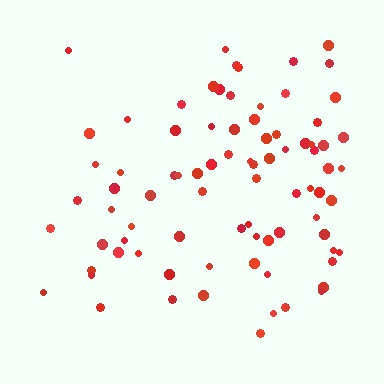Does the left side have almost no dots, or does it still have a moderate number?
Still a moderate number, just noticeably fewer than the right.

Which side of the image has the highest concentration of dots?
The right.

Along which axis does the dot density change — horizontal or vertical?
Horizontal.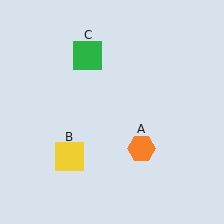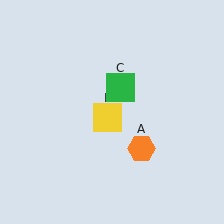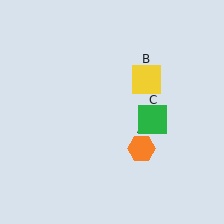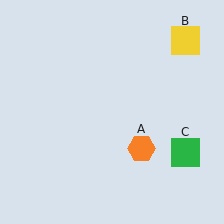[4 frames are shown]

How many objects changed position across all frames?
2 objects changed position: yellow square (object B), green square (object C).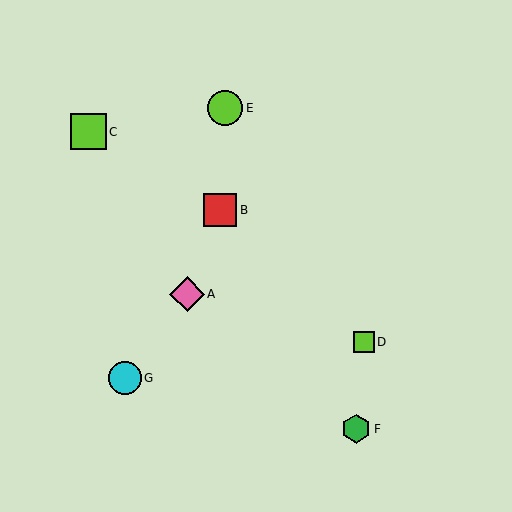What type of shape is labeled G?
Shape G is a cyan circle.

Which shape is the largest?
The lime square (labeled C) is the largest.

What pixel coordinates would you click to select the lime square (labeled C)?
Click at (88, 132) to select the lime square C.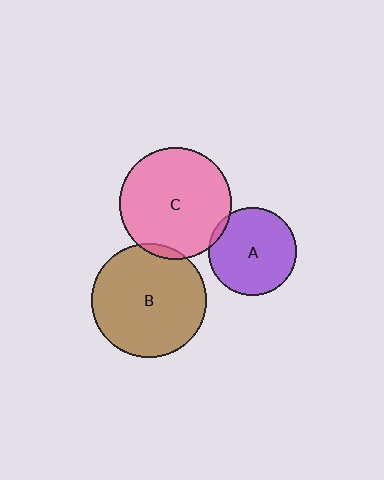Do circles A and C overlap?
Yes.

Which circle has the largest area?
Circle B (brown).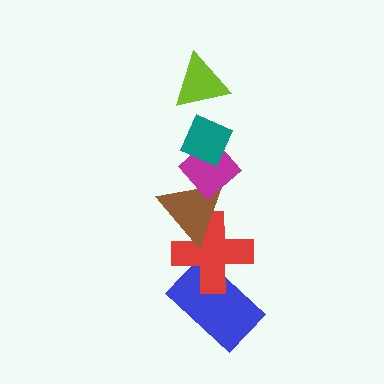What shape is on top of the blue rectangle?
The red cross is on top of the blue rectangle.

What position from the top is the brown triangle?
The brown triangle is 4th from the top.